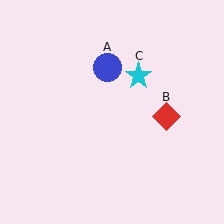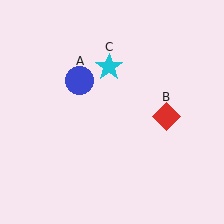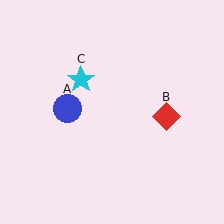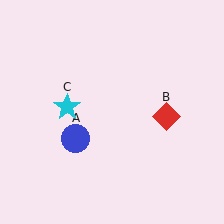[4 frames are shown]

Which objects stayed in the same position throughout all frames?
Red diamond (object B) remained stationary.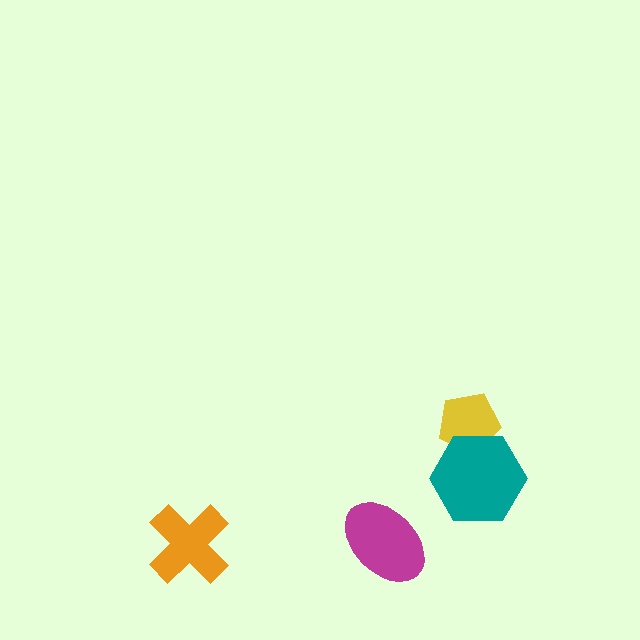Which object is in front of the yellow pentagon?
The teal hexagon is in front of the yellow pentagon.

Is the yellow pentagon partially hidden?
Yes, it is partially covered by another shape.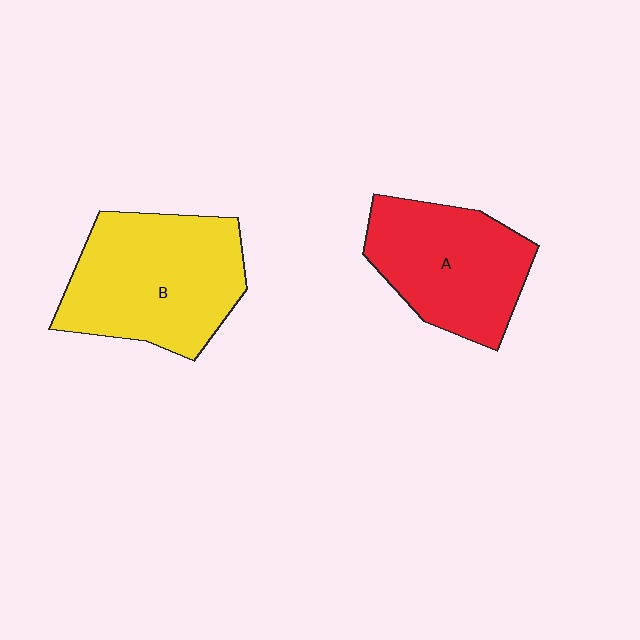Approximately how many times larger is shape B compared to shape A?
Approximately 1.2 times.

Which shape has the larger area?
Shape B (yellow).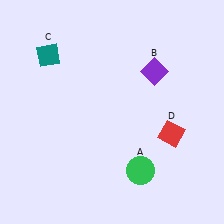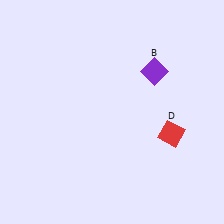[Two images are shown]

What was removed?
The teal diamond (C), the green circle (A) were removed in Image 2.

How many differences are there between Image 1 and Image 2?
There are 2 differences between the two images.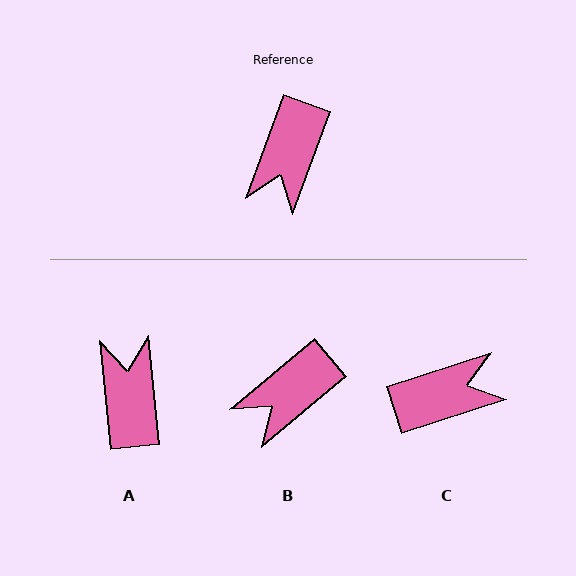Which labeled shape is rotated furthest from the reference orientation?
A, about 154 degrees away.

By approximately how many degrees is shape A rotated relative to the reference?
Approximately 154 degrees clockwise.